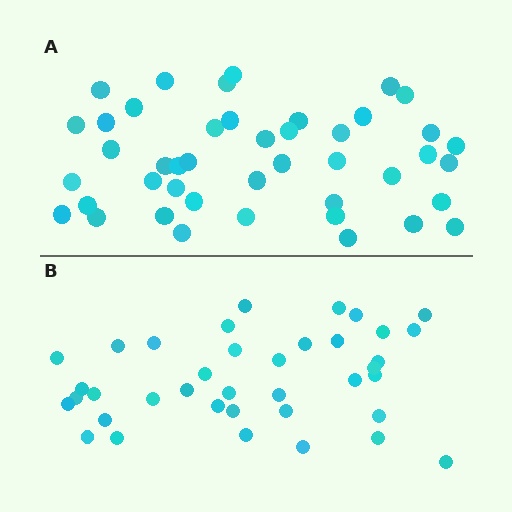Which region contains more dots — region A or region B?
Region A (the top region) has more dots.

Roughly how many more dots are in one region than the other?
Region A has about 6 more dots than region B.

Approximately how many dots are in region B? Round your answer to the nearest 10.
About 40 dots. (The exact count is 38, which rounds to 40.)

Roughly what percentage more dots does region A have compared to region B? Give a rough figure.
About 15% more.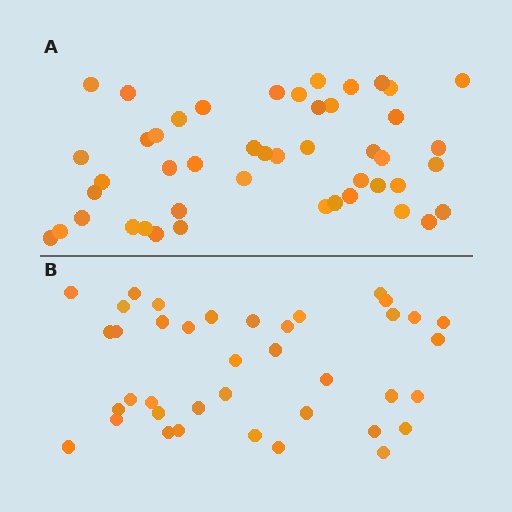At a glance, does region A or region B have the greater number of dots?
Region A (the top region) has more dots.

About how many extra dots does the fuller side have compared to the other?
Region A has roughly 8 or so more dots than region B.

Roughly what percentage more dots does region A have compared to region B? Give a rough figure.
About 20% more.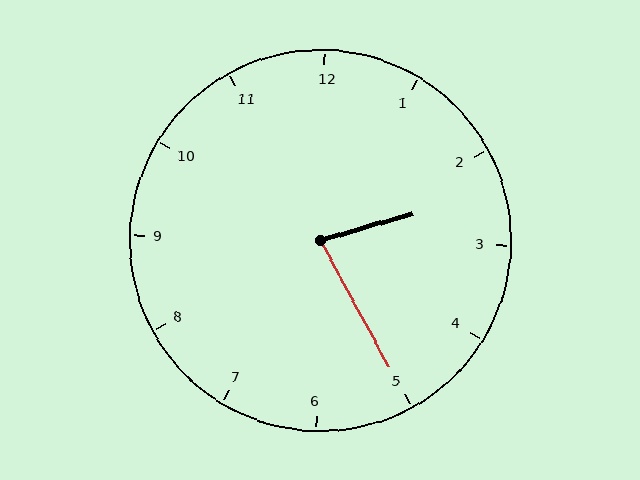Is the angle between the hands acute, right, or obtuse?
It is acute.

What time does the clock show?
2:25.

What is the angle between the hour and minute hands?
Approximately 78 degrees.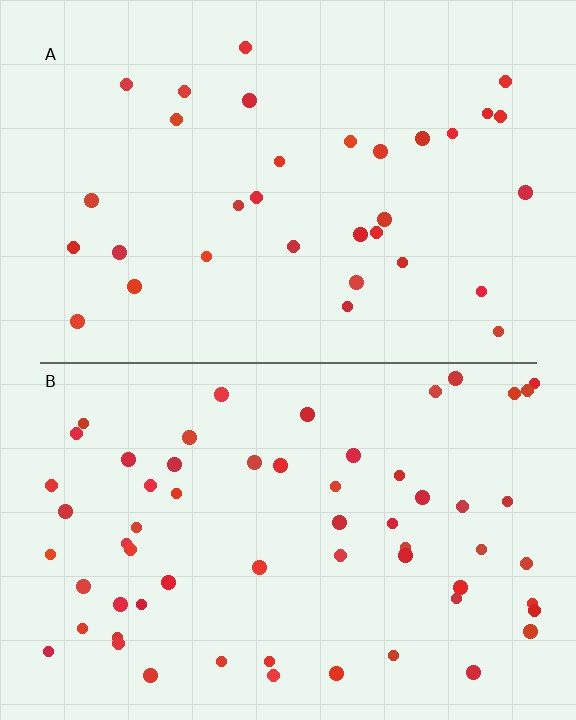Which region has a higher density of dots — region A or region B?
B (the bottom).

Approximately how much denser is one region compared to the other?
Approximately 1.8× — region B over region A.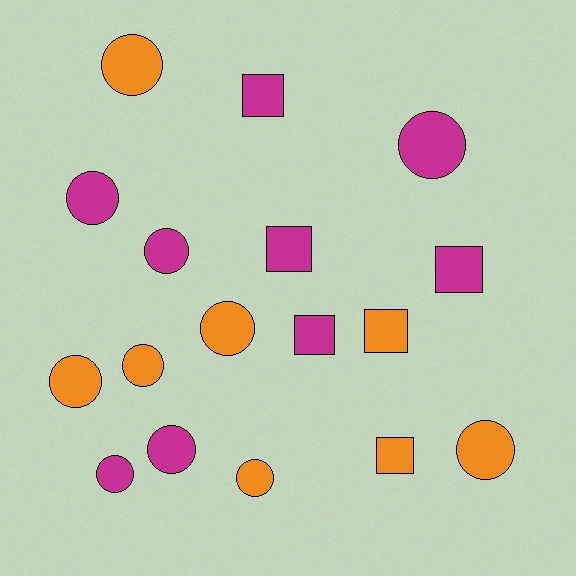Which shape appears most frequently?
Circle, with 11 objects.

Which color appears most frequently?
Magenta, with 9 objects.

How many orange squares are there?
There are 2 orange squares.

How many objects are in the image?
There are 17 objects.